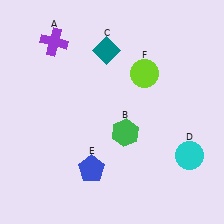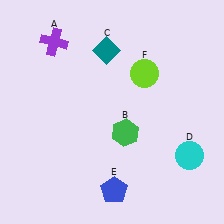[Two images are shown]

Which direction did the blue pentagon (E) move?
The blue pentagon (E) moved right.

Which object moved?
The blue pentagon (E) moved right.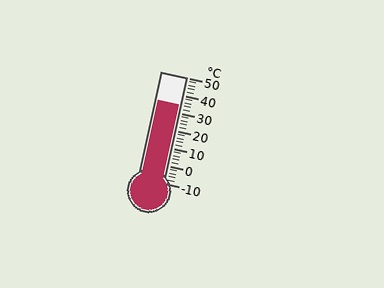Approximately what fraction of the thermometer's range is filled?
The thermometer is filled to approximately 75% of its range.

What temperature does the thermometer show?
The thermometer shows approximately 34°C.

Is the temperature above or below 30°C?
The temperature is above 30°C.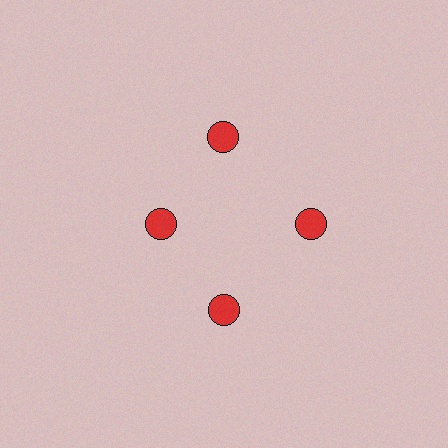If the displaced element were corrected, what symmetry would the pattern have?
It would have 4-fold rotational symmetry — the pattern would map onto itself every 90 degrees.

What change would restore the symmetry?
The symmetry would be restored by moving it outward, back onto the ring so that all 4 circles sit at equal angles and equal distance from the center.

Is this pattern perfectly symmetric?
No. The 4 red circles are arranged in a ring, but one element near the 9 o'clock position is pulled inward toward the center, breaking the 4-fold rotational symmetry.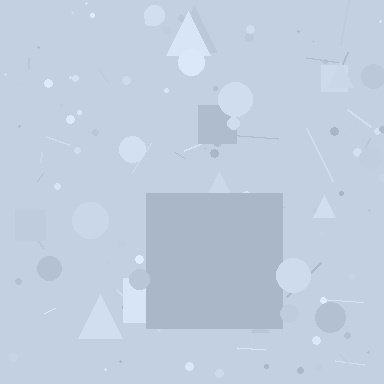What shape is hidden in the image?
A square is hidden in the image.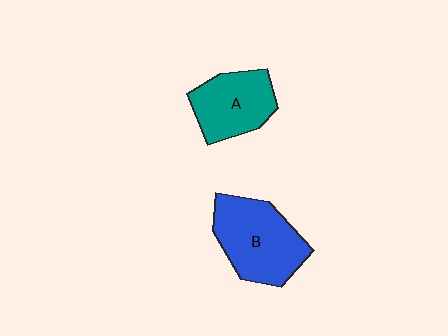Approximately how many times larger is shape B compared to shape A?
Approximately 1.3 times.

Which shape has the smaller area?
Shape A (teal).